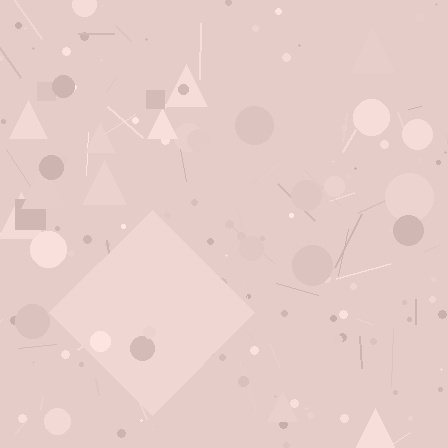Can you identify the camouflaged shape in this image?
The camouflaged shape is a diamond.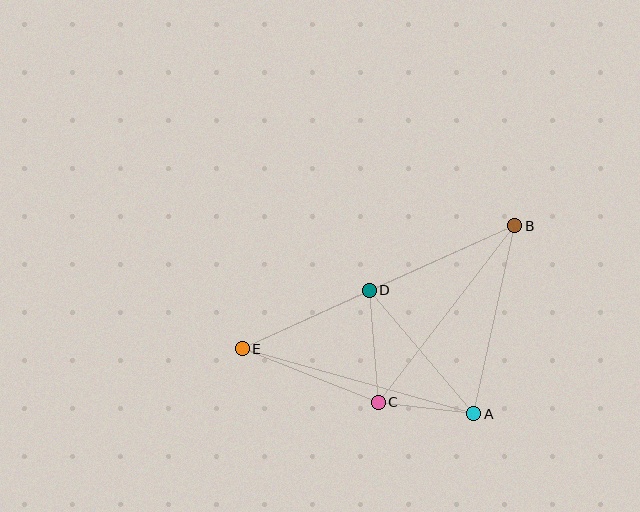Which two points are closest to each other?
Points A and C are closest to each other.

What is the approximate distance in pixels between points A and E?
The distance between A and E is approximately 241 pixels.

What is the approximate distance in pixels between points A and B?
The distance between A and B is approximately 193 pixels.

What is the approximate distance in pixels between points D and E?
The distance between D and E is approximately 140 pixels.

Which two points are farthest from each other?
Points B and E are farthest from each other.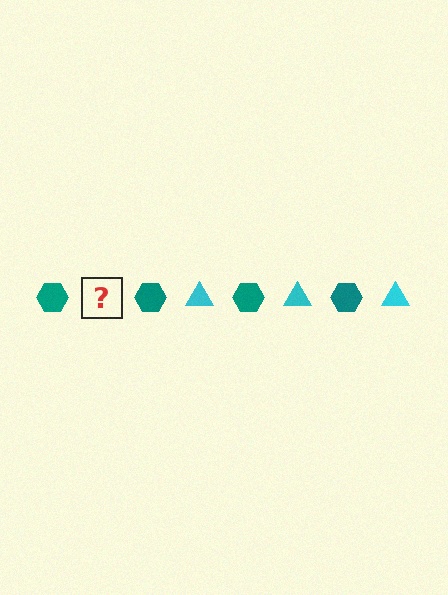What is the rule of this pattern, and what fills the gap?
The rule is that the pattern alternates between teal hexagon and cyan triangle. The gap should be filled with a cyan triangle.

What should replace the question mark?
The question mark should be replaced with a cyan triangle.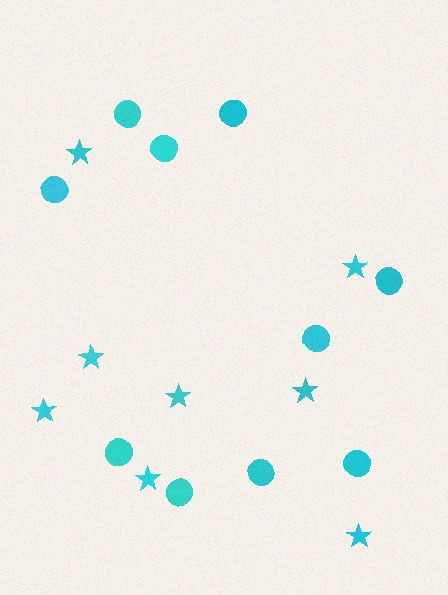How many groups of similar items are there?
There are 2 groups: one group of stars (8) and one group of circles (10).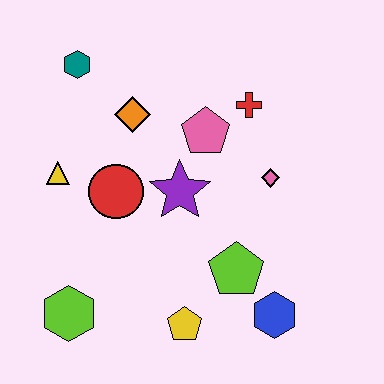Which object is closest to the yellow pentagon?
The lime pentagon is closest to the yellow pentagon.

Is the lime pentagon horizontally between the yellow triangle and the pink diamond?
Yes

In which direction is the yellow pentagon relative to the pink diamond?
The yellow pentagon is below the pink diamond.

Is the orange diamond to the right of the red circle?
Yes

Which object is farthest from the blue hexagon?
The teal hexagon is farthest from the blue hexagon.